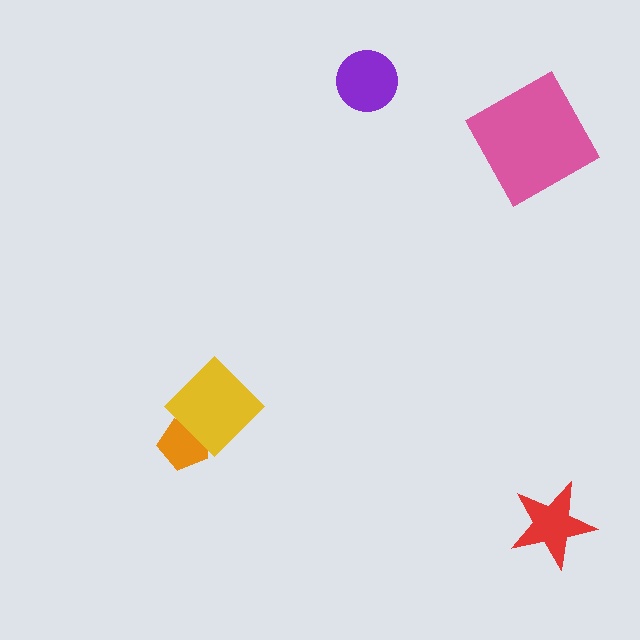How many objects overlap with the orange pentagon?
1 object overlaps with the orange pentagon.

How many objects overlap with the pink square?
0 objects overlap with the pink square.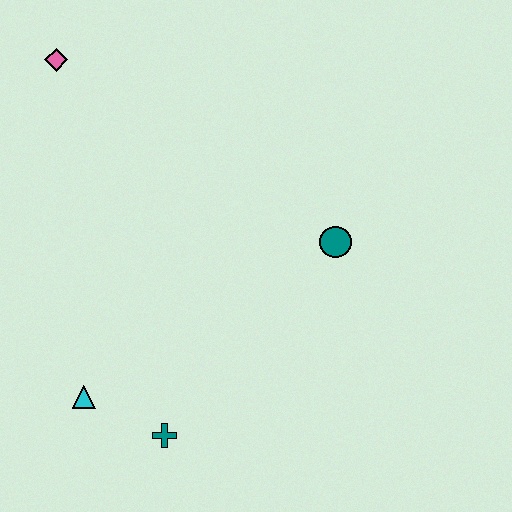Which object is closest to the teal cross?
The cyan triangle is closest to the teal cross.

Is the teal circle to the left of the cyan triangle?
No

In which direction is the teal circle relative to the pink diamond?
The teal circle is to the right of the pink diamond.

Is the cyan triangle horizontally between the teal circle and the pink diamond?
Yes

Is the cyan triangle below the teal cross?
No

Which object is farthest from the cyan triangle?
The pink diamond is farthest from the cyan triangle.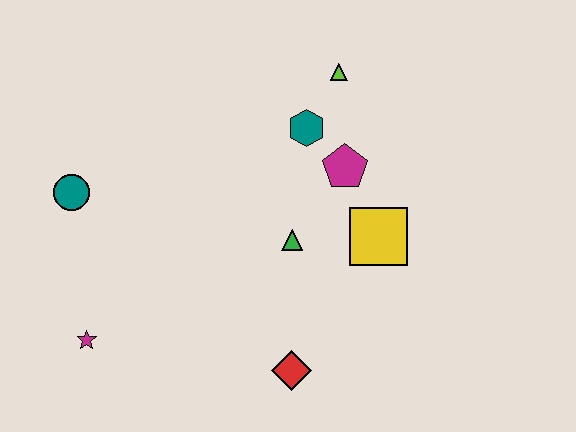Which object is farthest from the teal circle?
The yellow square is farthest from the teal circle.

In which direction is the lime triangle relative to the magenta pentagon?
The lime triangle is above the magenta pentagon.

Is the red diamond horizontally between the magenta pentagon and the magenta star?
Yes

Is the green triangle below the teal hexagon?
Yes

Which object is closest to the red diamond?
The green triangle is closest to the red diamond.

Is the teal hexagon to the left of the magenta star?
No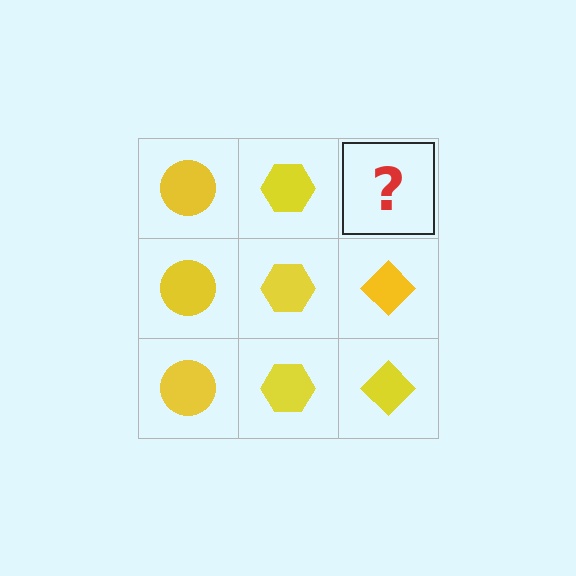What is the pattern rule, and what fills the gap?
The rule is that each column has a consistent shape. The gap should be filled with a yellow diamond.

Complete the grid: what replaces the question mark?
The question mark should be replaced with a yellow diamond.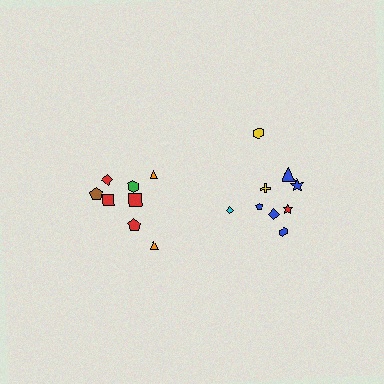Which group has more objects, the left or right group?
The right group.